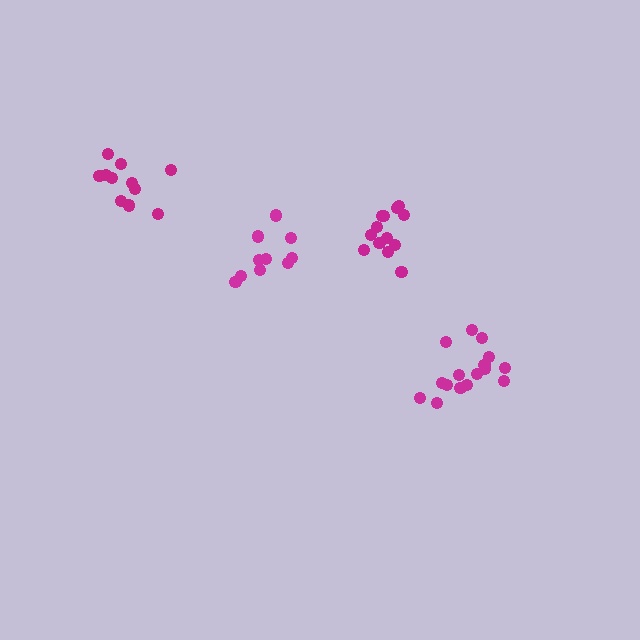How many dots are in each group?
Group 1: 10 dots, Group 2: 16 dots, Group 3: 11 dots, Group 4: 13 dots (50 total).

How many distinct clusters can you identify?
There are 4 distinct clusters.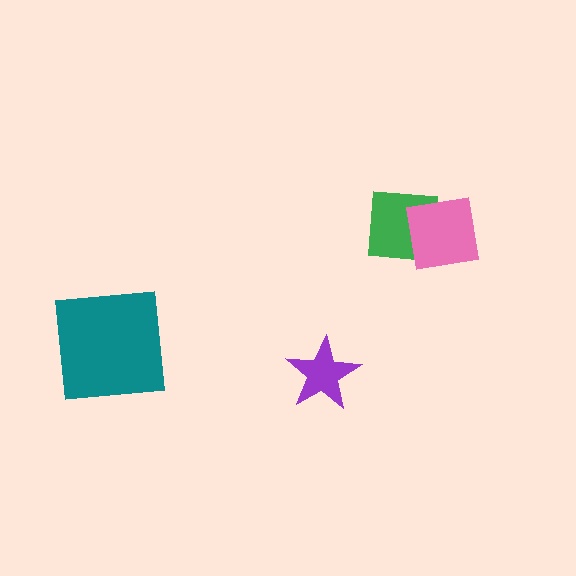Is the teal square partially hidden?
No, no other shape covers it.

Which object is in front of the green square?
The pink square is in front of the green square.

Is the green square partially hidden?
Yes, it is partially covered by another shape.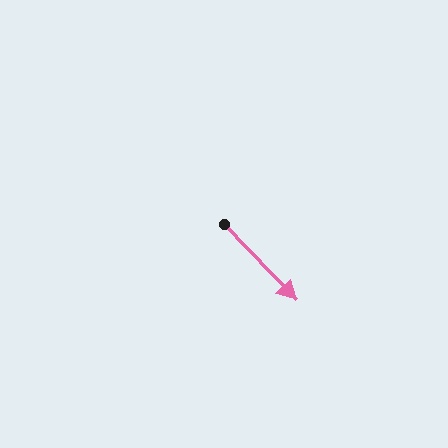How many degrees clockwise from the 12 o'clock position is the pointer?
Approximately 136 degrees.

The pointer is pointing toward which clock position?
Roughly 5 o'clock.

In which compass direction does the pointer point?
Southeast.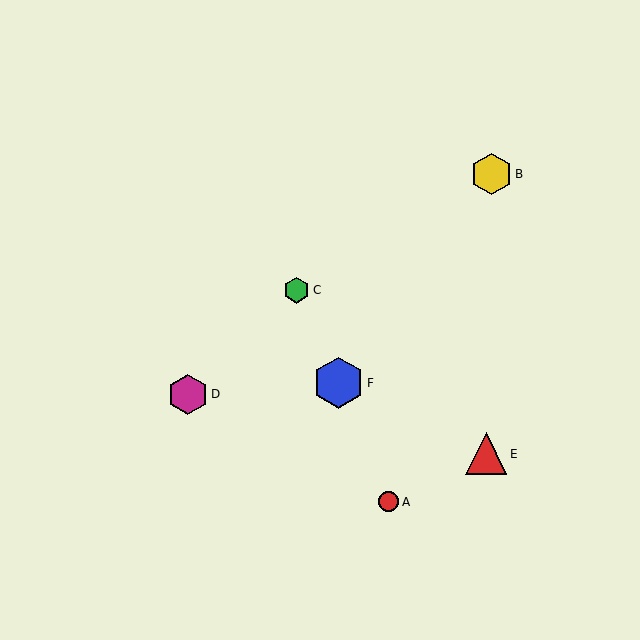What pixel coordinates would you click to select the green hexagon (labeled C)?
Click at (297, 290) to select the green hexagon C.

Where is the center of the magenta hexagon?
The center of the magenta hexagon is at (188, 394).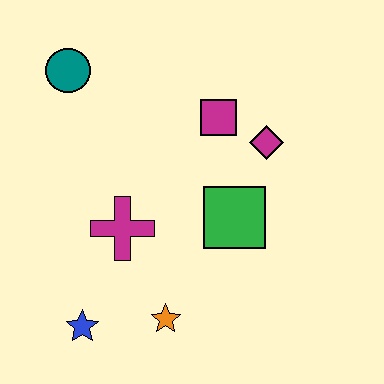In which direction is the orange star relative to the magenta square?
The orange star is below the magenta square.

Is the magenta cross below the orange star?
No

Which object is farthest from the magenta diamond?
The blue star is farthest from the magenta diamond.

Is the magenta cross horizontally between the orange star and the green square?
No